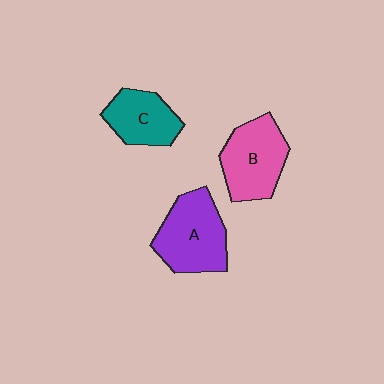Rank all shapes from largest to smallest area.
From largest to smallest: A (purple), B (pink), C (teal).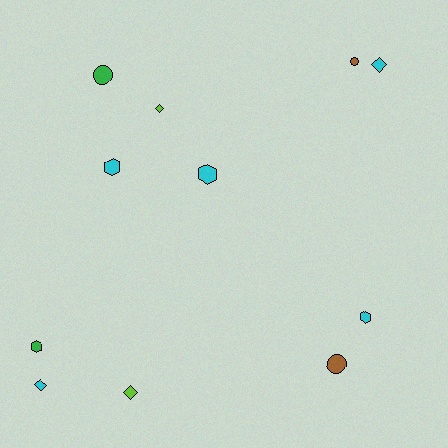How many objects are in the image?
There are 11 objects.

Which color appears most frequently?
Cyan, with 5 objects.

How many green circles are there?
There is 1 green circle.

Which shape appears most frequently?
Diamond, with 4 objects.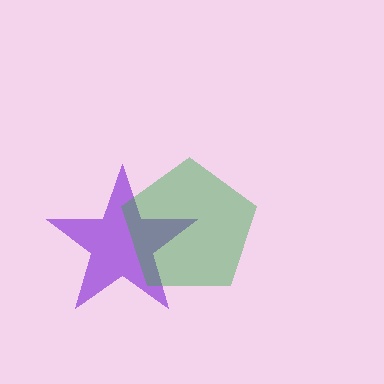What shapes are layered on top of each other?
The layered shapes are: a purple star, a green pentagon.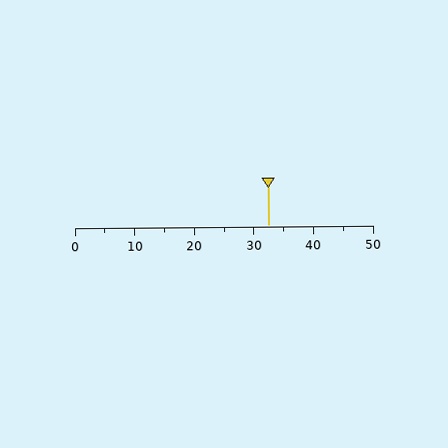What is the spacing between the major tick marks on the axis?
The major ticks are spaced 10 apart.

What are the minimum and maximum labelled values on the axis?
The axis runs from 0 to 50.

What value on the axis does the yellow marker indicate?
The marker indicates approximately 32.5.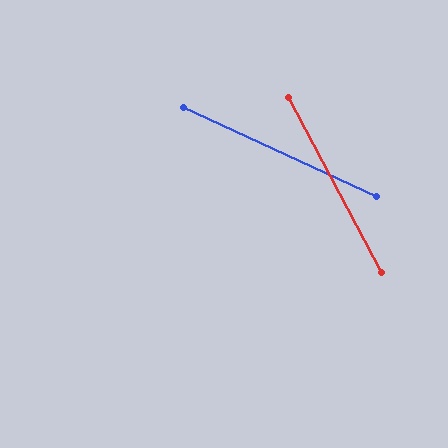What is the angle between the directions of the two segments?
Approximately 37 degrees.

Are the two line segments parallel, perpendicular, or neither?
Neither parallel nor perpendicular — they differ by about 37°.